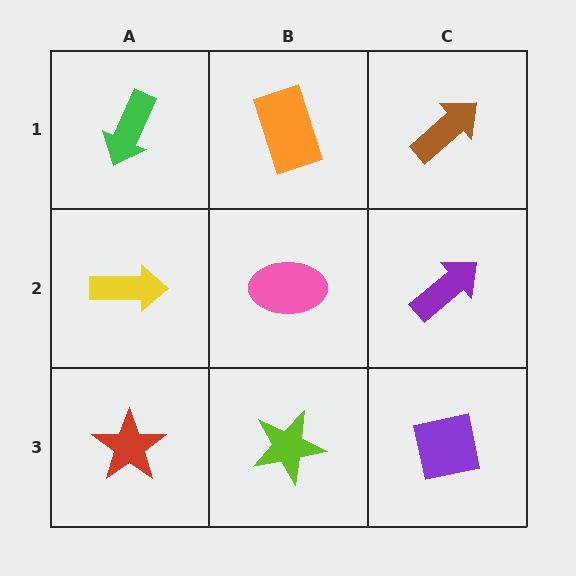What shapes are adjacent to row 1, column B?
A pink ellipse (row 2, column B), a green arrow (row 1, column A), a brown arrow (row 1, column C).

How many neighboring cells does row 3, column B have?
3.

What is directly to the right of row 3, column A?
A lime star.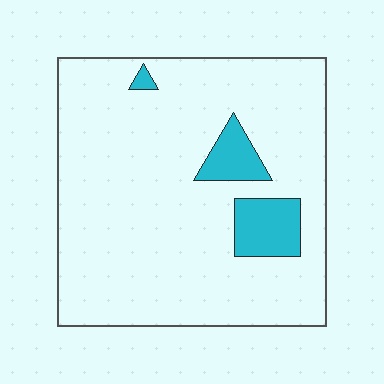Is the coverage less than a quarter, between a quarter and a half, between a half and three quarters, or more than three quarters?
Less than a quarter.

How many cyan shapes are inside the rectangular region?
3.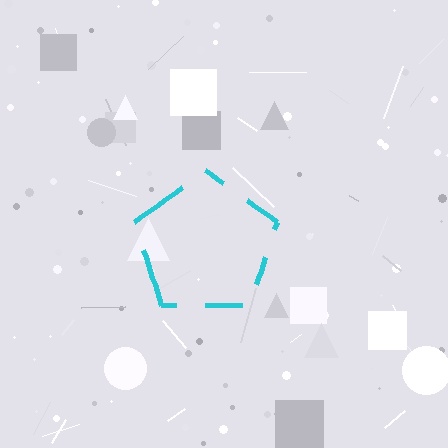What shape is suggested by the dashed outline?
The dashed outline suggests a pentagon.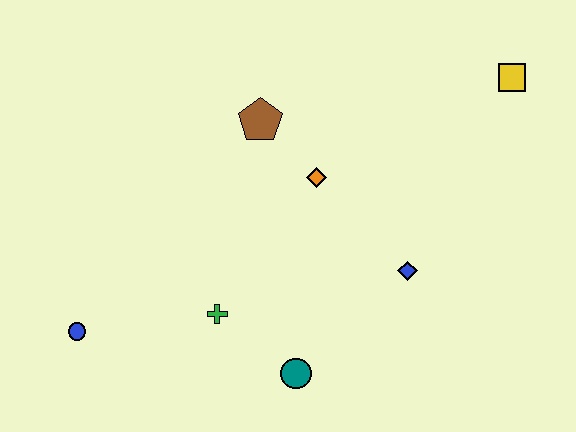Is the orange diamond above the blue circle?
Yes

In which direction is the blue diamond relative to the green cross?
The blue diamond is to the right of the green cross.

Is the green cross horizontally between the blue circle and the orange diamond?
Yes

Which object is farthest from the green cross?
The yellow square is farthest from the green cross.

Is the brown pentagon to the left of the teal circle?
Yes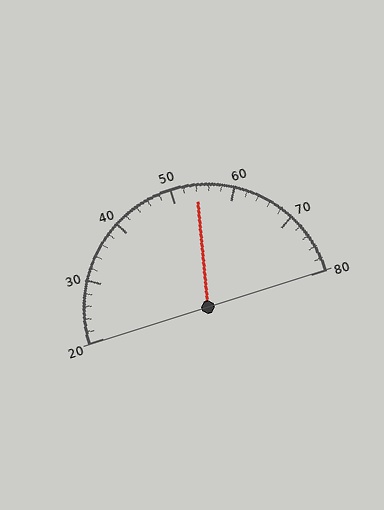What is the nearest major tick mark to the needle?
The nearest major tick mark is 50.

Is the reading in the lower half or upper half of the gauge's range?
The reading is in the upper half of the range (20 to 80).